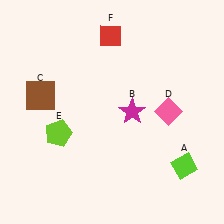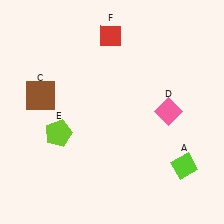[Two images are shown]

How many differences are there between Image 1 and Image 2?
There is 1 difference between the two images.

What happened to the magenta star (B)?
The magenta star (B) was removed in Image 2. It was in the top-right area of Image 1.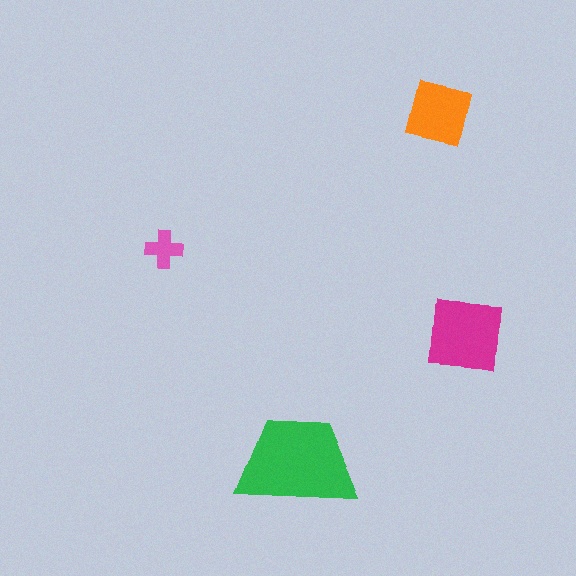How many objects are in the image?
There are 4 objects in the image.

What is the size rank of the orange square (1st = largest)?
3rd.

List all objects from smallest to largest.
The pink cross, the orange square, the magenta square, the green trapezoid.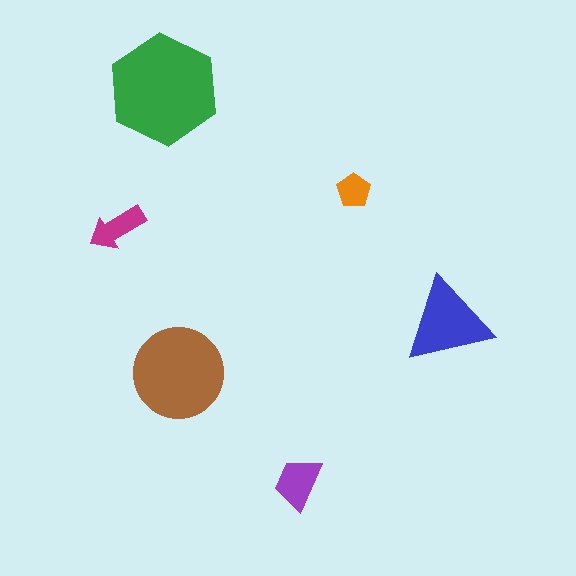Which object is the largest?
The green hexagon.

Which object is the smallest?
The orange pentagon.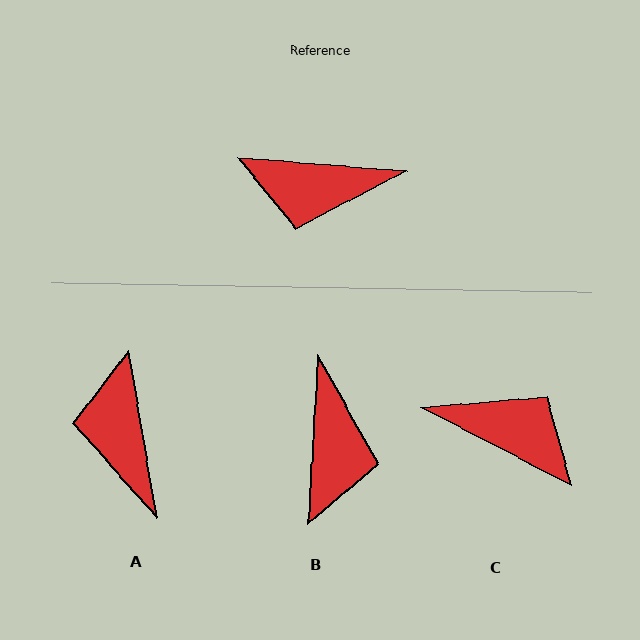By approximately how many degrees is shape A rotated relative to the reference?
Approximately 76 degrees clockwise.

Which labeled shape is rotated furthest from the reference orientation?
C, about 157 degrees away.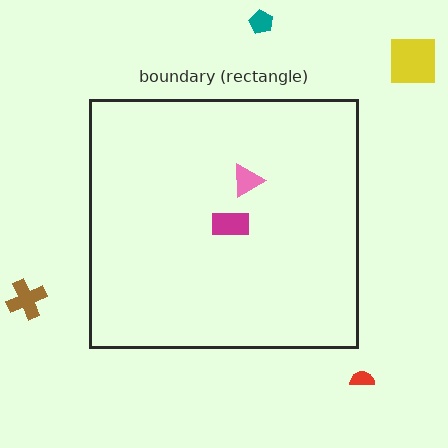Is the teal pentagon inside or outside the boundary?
Outside.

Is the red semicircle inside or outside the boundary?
Outside.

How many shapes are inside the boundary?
2 inside, 4 outside.